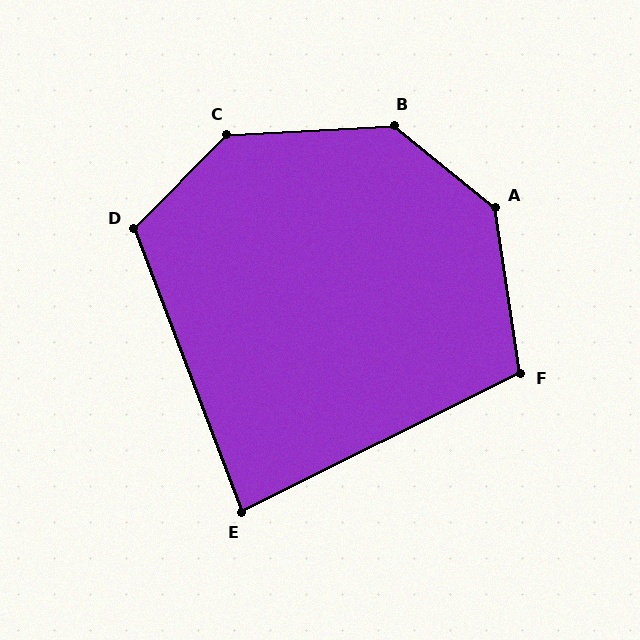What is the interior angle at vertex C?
Approximately 138 degrees (obtuse).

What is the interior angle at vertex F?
Approximately 108 degrees (obtuse).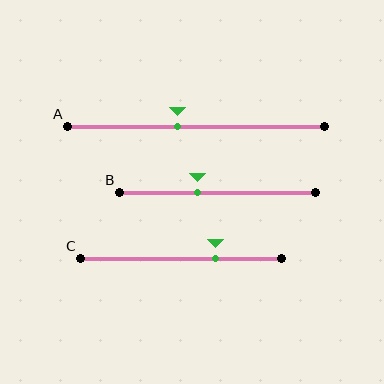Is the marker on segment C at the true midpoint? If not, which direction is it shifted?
No, the marker on segment C is shifted to the right by about 17% of the segment length.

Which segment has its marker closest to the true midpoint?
Segment A has its marker closest to the true midpoint.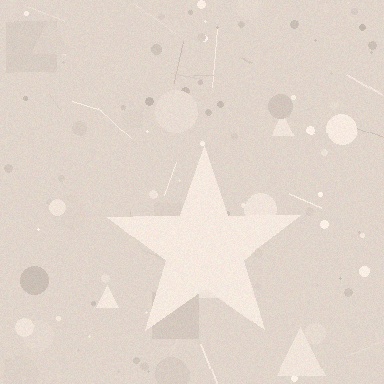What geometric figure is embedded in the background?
A star is embedded in the background.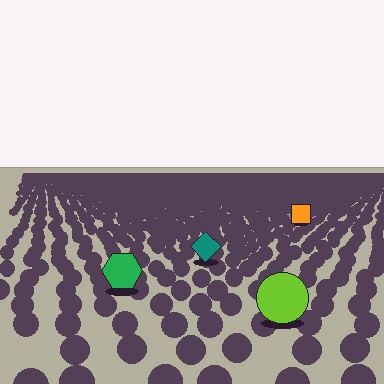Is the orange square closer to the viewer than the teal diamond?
No. The teal diamond is closer — you can tell from the texture gradient: the ground texture is coarser near it.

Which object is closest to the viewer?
The lime circle is closest. The texture marks near it are larger and more spread out.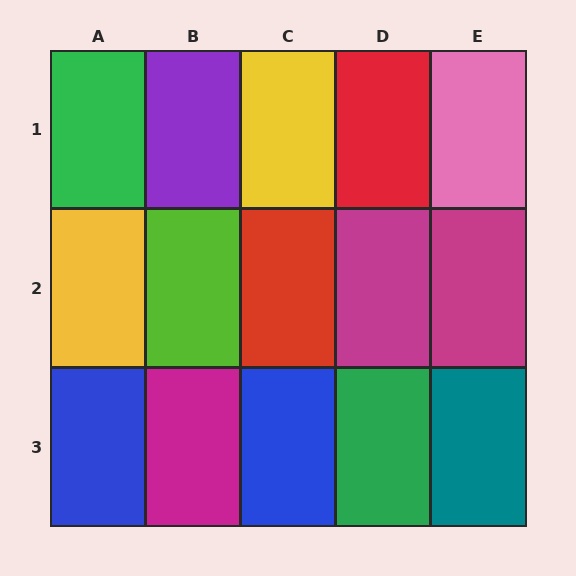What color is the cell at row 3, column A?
Blue.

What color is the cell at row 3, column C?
Blue.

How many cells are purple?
1 cell is purple.